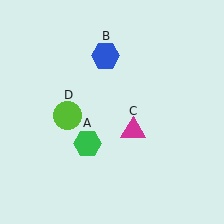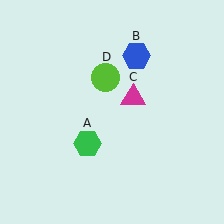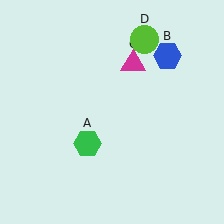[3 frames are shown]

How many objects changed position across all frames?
3 objects changed position: blue hexagon (object B), magenta triangle (object C), lime circle (object D).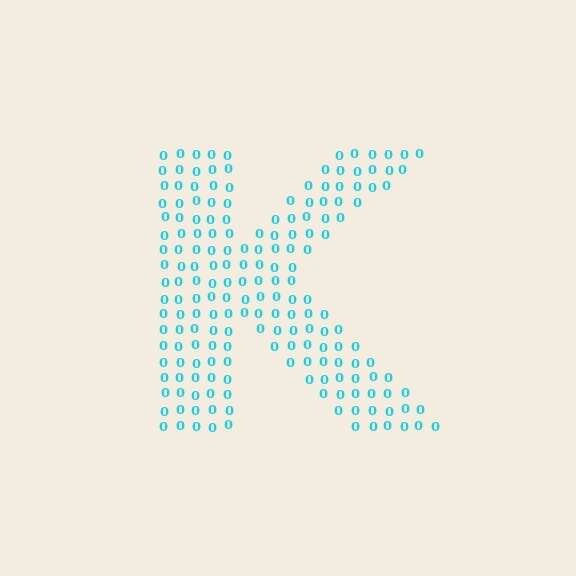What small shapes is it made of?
It is made of small digit 0's.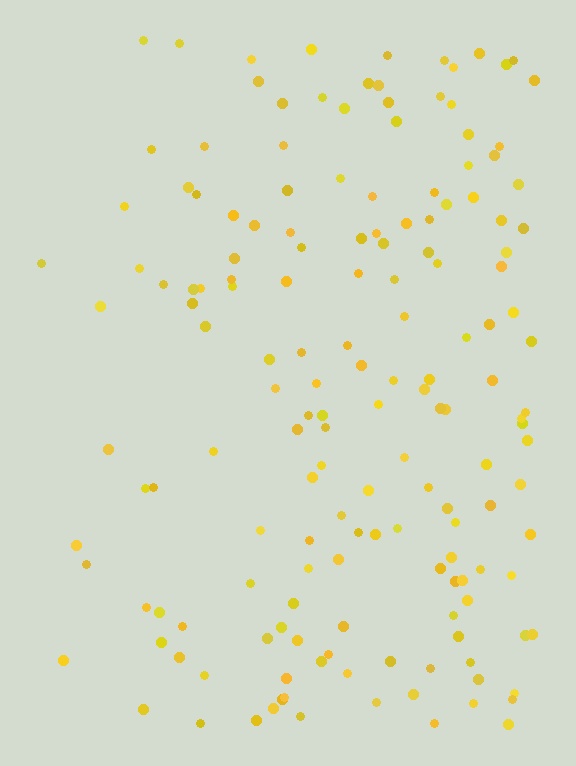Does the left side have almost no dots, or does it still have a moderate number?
Still a moderate number, just noticeably fewer than the right.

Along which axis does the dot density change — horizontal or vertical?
Horizontal.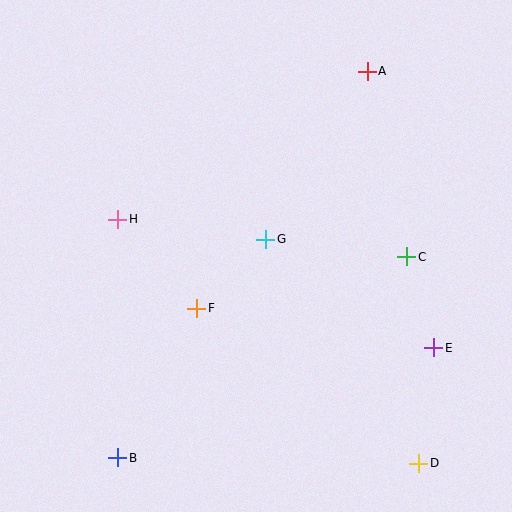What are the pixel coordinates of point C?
Point C is at (407, 257).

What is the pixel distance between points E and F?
The distance between E and F is 240 pixels.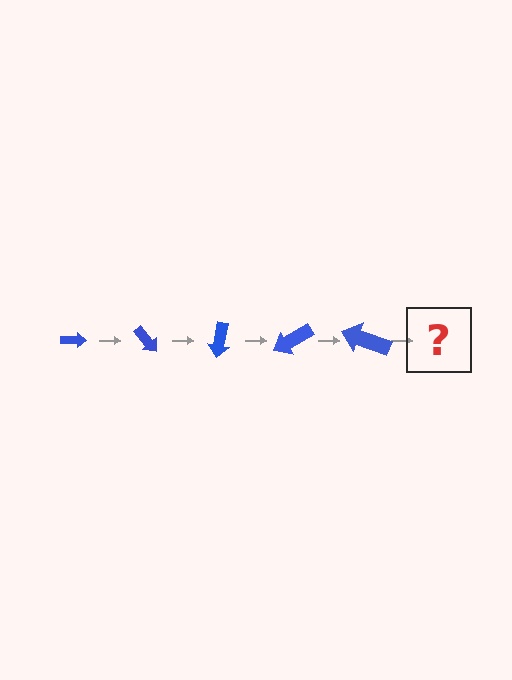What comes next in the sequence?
The next element should be an arrow, larger than the previous one and rotated 250 degrees from the start.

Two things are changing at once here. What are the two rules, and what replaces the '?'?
The two rules are that the arrow grows larger each step and it rotates 50 degrees each step. The '?' should be an arrow, larger than the previous one and rotated 250 degrees from the start.